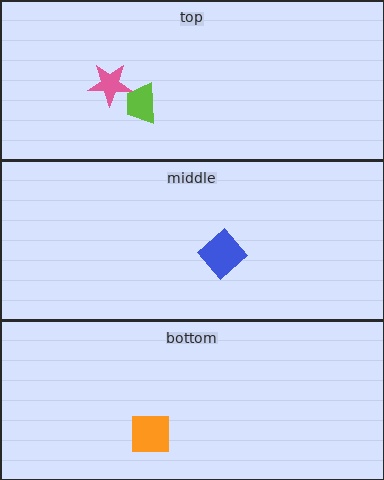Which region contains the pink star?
The top region.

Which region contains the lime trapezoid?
The top region.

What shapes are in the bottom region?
The orange square.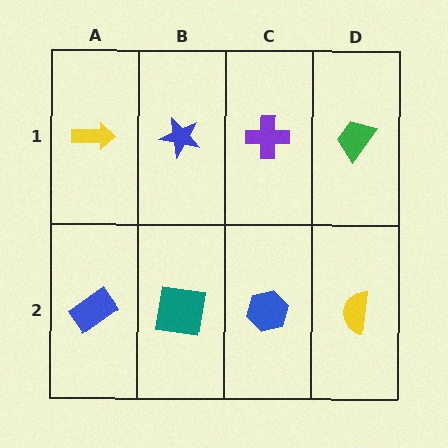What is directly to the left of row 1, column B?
A yellow arrow.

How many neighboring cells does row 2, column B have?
3.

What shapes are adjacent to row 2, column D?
A green trapezoid (row 1, column D), a blue hexagon (row 2, column C).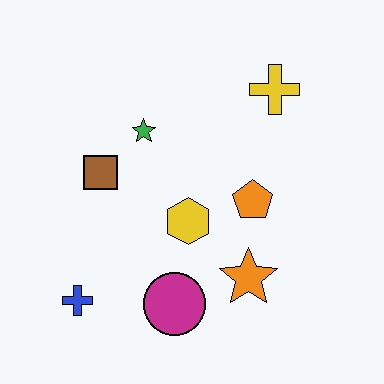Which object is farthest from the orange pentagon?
The blue cross is farthest from the orange pentagon.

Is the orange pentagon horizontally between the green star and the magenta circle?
No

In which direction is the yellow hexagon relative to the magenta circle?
The yellow hexagon is above the magenta circle.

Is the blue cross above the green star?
No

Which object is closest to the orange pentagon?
The yellow hexagon is closest to the orange pentagon.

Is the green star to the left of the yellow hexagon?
Yes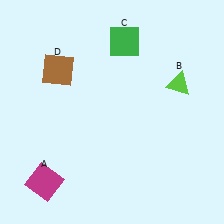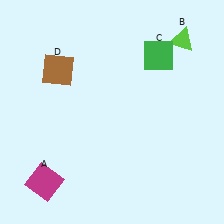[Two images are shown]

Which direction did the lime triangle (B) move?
The lime triangle (B) moved up.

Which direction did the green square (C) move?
The green square (C) moved right.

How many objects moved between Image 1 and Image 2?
2 objects moved between the two images.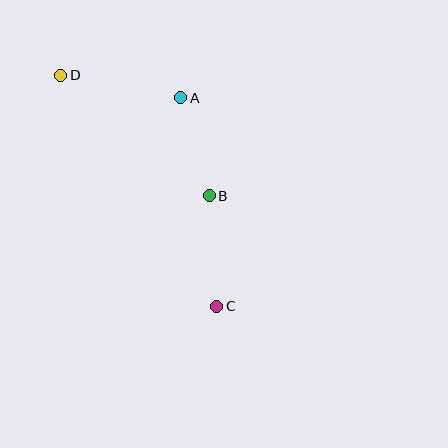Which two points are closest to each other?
Points A and B are closest to each other.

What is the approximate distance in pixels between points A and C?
The distance between A and C is approximately 211 pixels.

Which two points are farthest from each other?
Points C and D are farthest from each other.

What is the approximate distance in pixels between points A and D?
The distance between A and D is approximately 122 pixels.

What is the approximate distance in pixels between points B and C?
The distance between B and C is approximately 111 pixels.